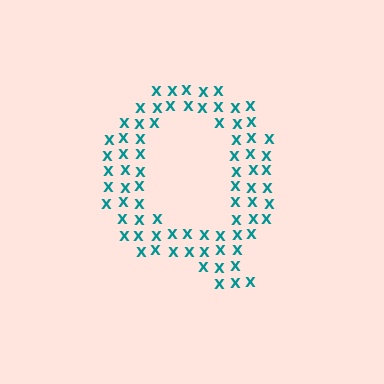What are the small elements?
The small elements are letter X's.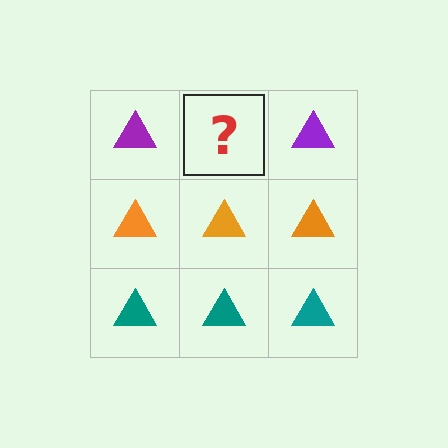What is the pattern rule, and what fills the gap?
The rule is that each row has a consistent color. The gap should be filled with a purple triangle.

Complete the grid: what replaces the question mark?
The question mark should be replaced with a purple triangle.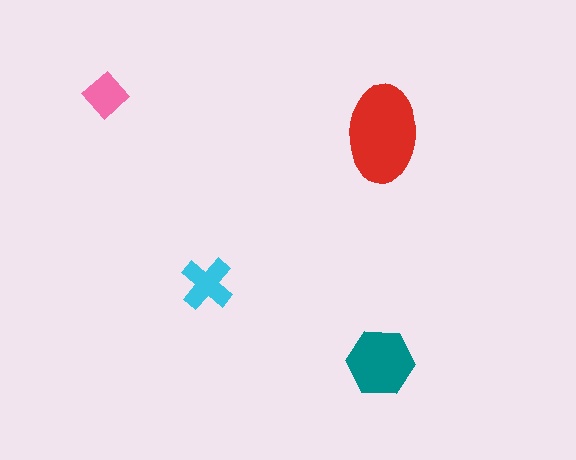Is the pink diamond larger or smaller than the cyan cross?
Smaller.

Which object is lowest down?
The teal hexagon is bottommost.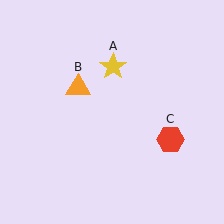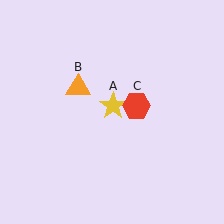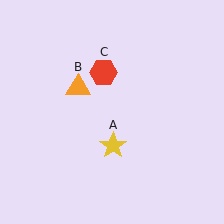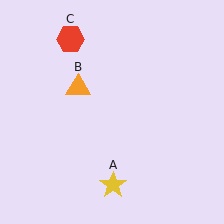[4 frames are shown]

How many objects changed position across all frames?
2 objects changed position: yellow star (object A), red hexagon (object C).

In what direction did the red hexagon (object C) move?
The red hexagon (object C) moved up and to the left.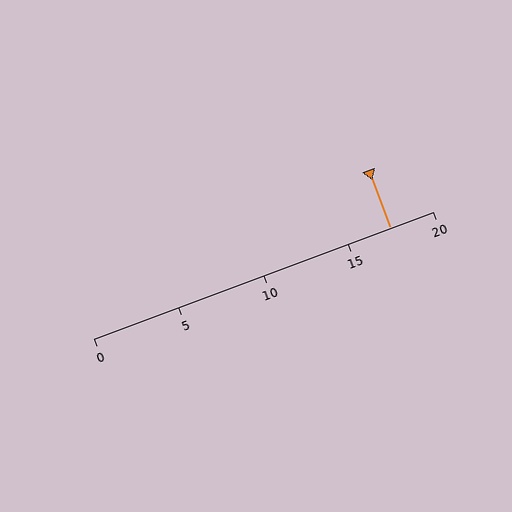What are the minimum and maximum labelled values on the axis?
The axis runs from 0 to 20.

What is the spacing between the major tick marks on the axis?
The major ticks are spaced 5 apart.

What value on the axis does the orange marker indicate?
The marker indicates approximately 17.5.